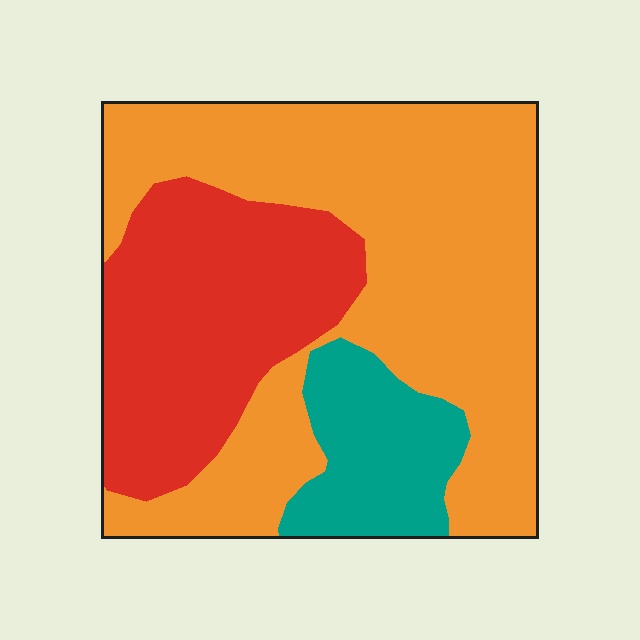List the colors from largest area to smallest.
From largest to smallest: orange, red, teal.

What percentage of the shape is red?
Red covers around 30% of the shape.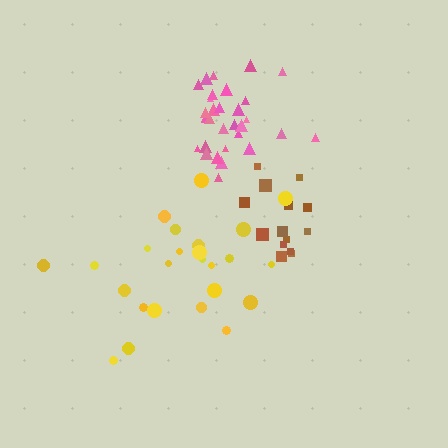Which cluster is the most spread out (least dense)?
Yellow.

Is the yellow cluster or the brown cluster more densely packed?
Brown.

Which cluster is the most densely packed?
Pink.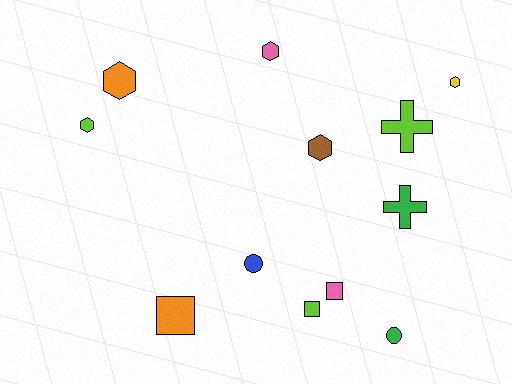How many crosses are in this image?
There are 2 crosses.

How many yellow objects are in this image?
There is 1 yellow object.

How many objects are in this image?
There are 12 objects.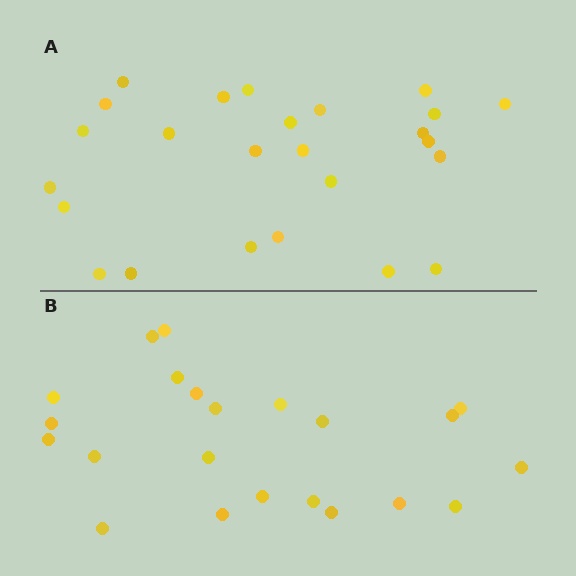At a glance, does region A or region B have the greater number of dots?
Region A (the top region) has more dots.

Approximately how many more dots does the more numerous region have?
Region A has just a few more — roughly 2 or 3 more dots than region B.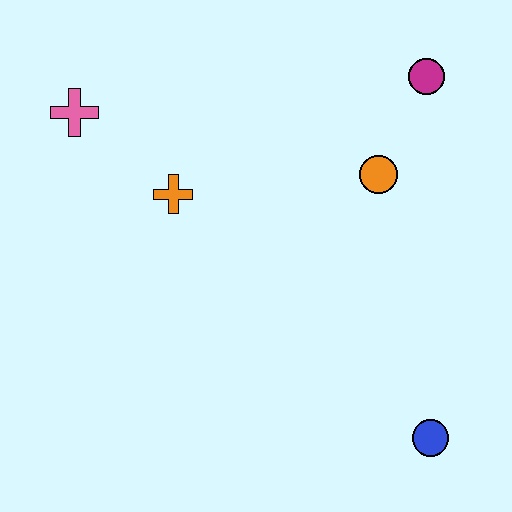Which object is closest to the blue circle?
The orange circle is closest to the blue circle.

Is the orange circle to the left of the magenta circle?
Yes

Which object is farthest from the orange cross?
The blue circle is farthest from the orange cross.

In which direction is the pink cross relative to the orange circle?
The pink cross is to the left of the orange circle.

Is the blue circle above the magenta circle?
No